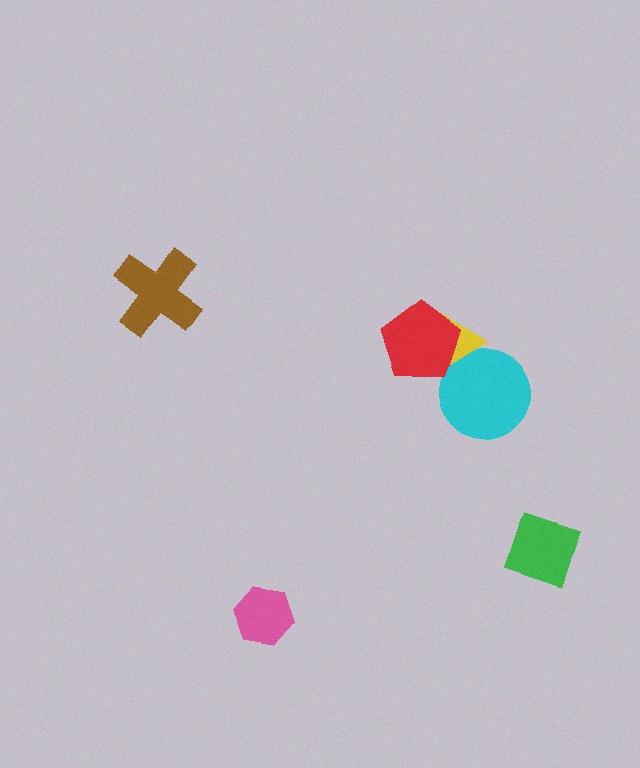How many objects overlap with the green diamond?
0 objects overlap with the green diamond.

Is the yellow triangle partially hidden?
Yes, it is partially covered by another shape.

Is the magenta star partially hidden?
Yes, it is partially covered by another shape.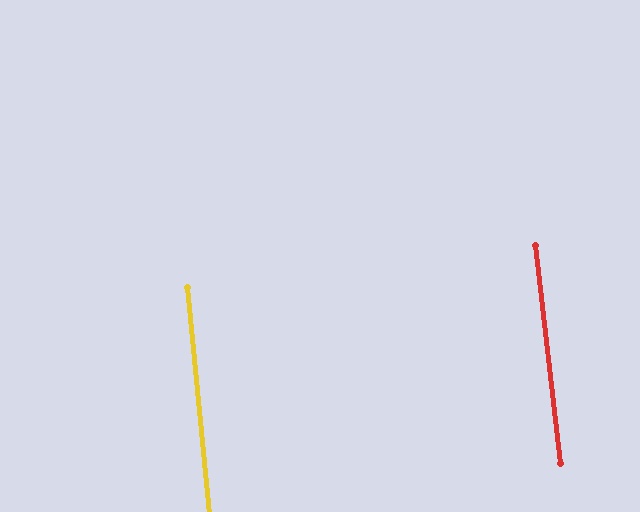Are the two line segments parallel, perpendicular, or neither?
Parallel — their directions differ by only 0.7°.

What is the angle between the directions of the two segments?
Approximately 1 degree.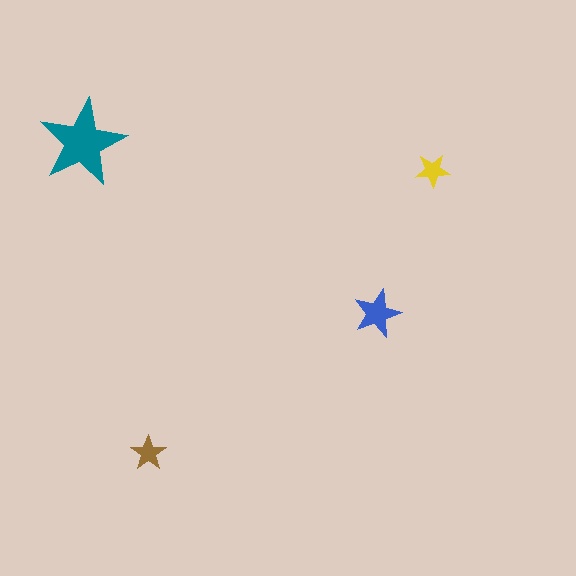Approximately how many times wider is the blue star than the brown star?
About 1.5 times wider.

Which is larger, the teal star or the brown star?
The teal one.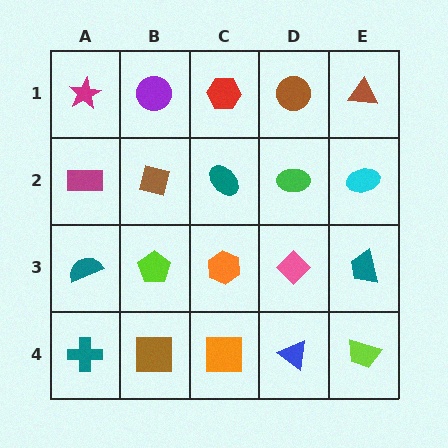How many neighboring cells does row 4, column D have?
3.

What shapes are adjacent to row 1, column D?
A green ellipse (row 2, column D), a red hexagon (row 1, column C), a brown triangle (row 1, column E).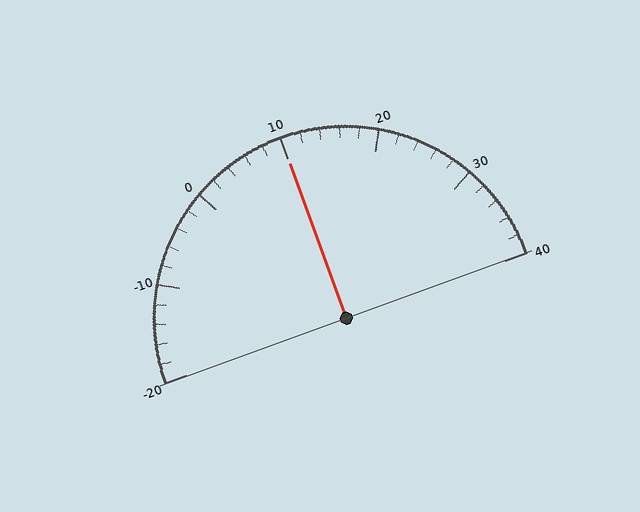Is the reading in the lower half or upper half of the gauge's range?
The reading is in the upper half of the range (-20 to 40).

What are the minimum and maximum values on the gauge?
The gauge ranges from -20 to 40.